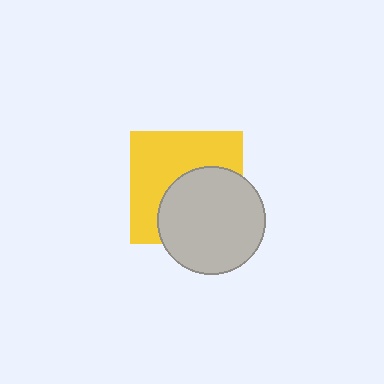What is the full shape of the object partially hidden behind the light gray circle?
The partially hidden object is a yellow square.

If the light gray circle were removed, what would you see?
You would see the complete yellow square.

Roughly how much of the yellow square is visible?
About half of it is visible (roughly 54%).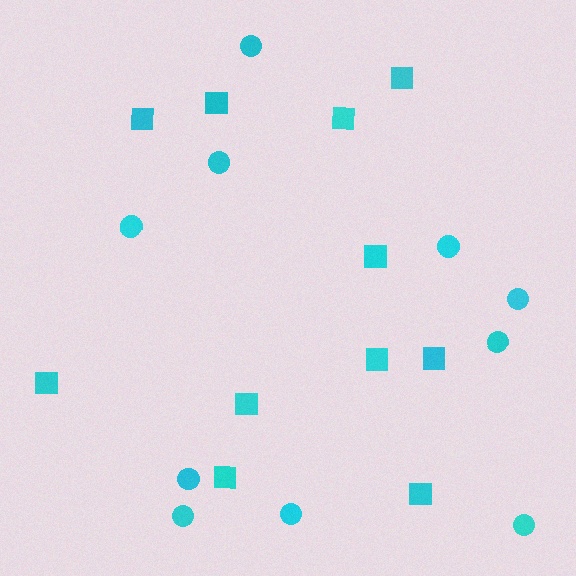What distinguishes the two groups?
There are 2 groups: one group of circles (10) and one group of squares (11).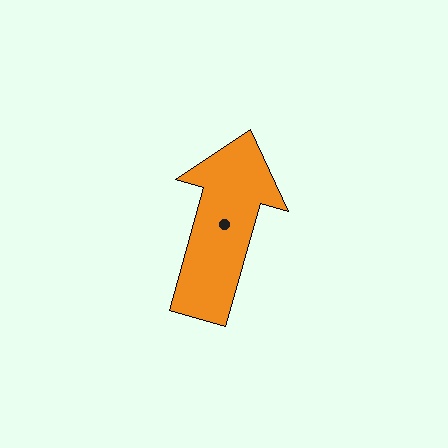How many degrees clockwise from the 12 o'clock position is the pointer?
Approximately 16 degrees.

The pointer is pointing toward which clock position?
Roughly 1 o'clock.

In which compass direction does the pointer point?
North.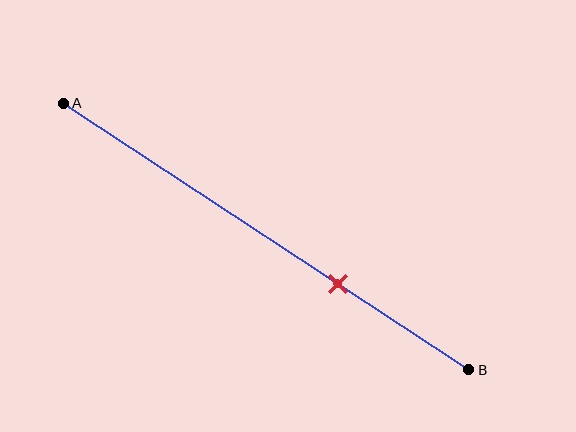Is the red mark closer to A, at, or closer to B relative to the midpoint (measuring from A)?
The red mark is closer to point B than the midpoint of segment AB.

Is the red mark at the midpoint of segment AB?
No, the mark is at about 70% from A, not at the 50% midpoint.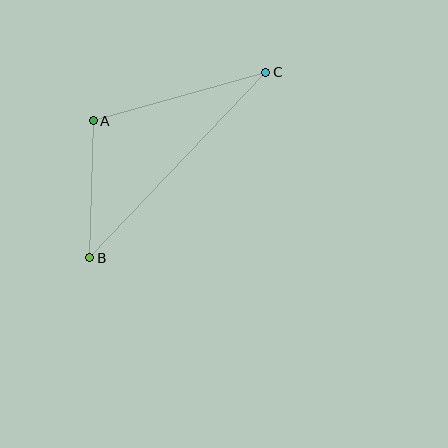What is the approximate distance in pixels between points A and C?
The distance between A and C is approximately 180 pixels.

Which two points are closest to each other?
Points A and B are closest to each other.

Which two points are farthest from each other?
Points B and C are farthest from each other.